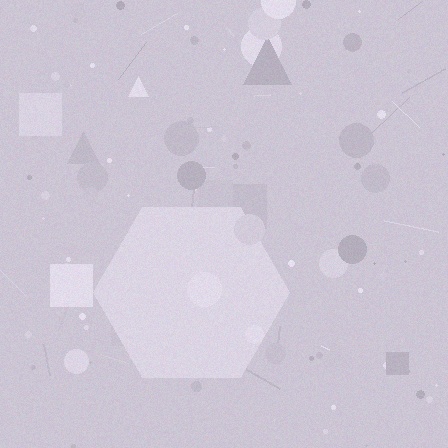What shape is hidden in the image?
A hexagon is hidden in the image.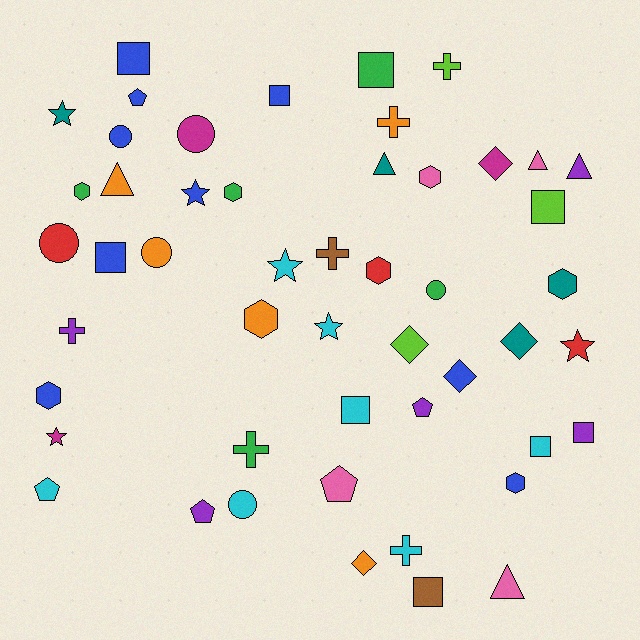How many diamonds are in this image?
There are 5 diamonds.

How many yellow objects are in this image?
There are no yellow objects.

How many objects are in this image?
There are 50 objects.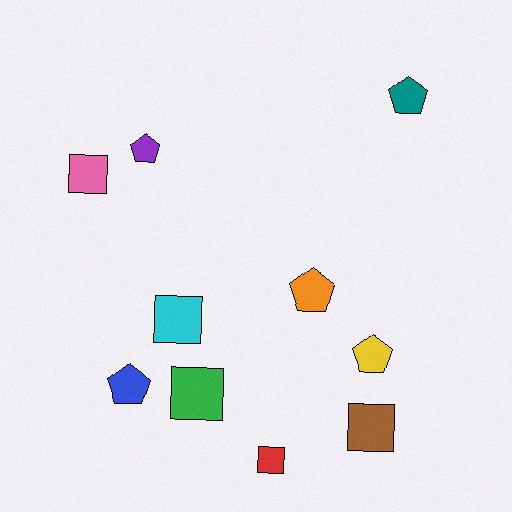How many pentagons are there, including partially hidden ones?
There are 5 pentagons.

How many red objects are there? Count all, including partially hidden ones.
There is 1 red object.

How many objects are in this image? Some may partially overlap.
There are 10 objects.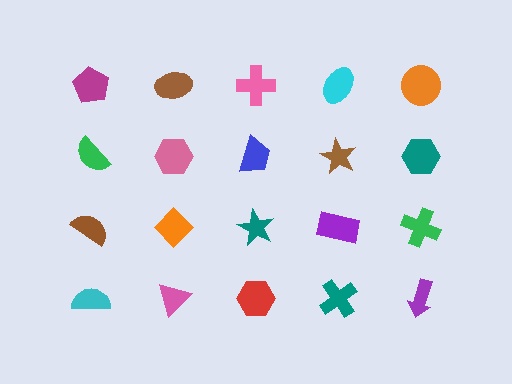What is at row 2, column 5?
A teal hexagon.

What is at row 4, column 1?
A cyan semicircle.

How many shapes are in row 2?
5 shapes.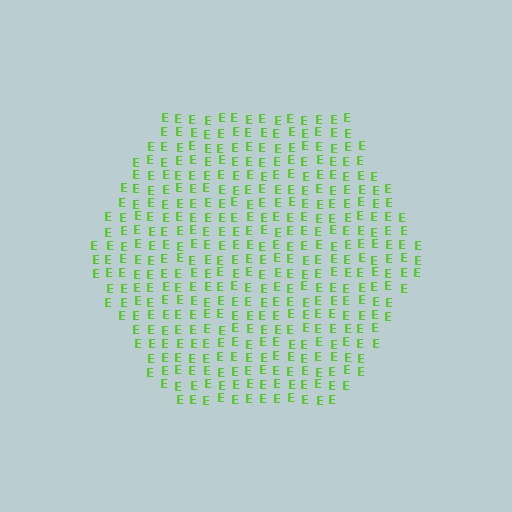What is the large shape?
The large shape is a hexagon.